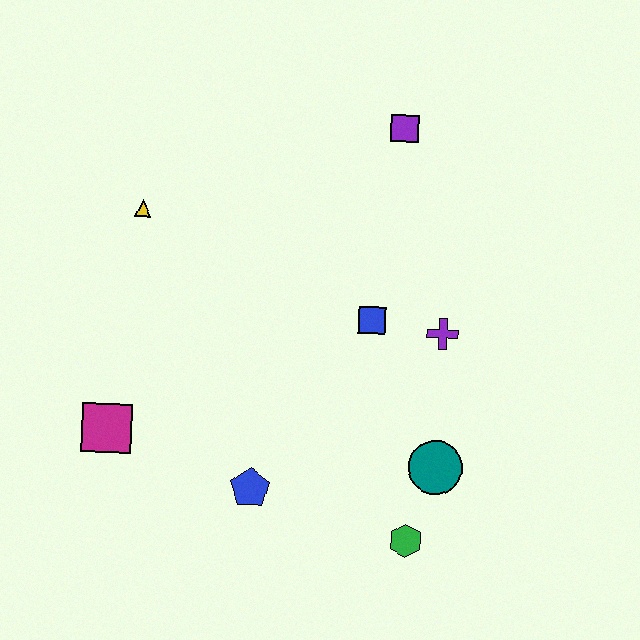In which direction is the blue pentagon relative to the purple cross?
The blue pentagon is to the left of the purple cross.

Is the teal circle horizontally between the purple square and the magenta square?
No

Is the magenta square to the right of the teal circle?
No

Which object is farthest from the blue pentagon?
The purple square is farthest from the blue pentagon.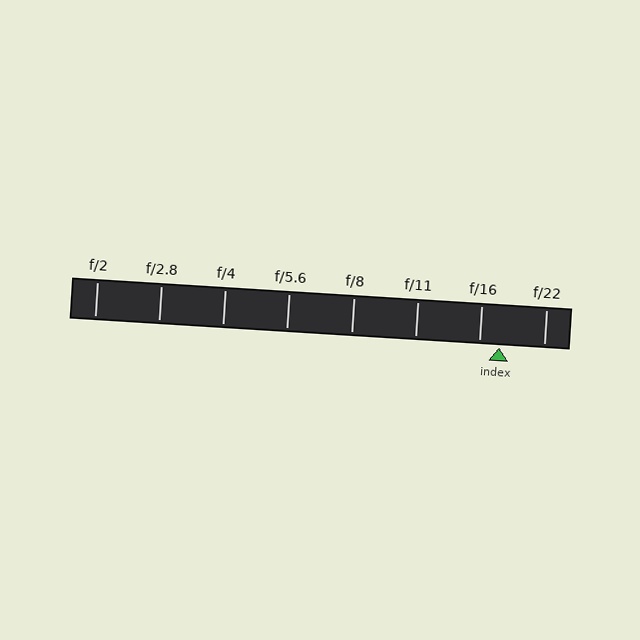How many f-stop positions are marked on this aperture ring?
There are 8 f-stop positions marked.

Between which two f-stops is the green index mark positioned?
The index mark is between f/16 and f/22.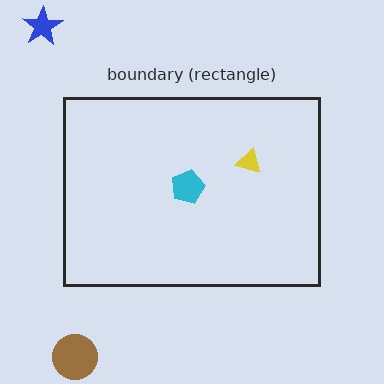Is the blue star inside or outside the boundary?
Outside.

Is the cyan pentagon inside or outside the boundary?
Inside.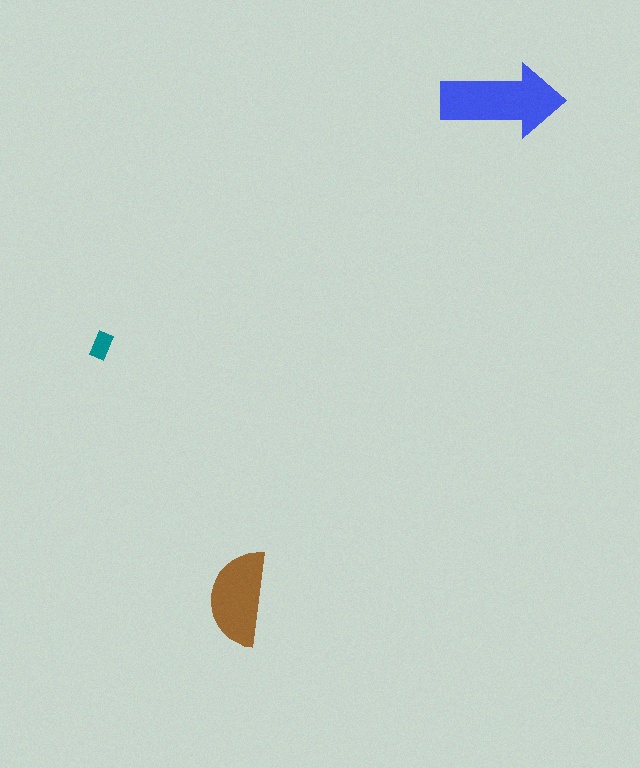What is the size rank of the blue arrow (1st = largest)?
1st.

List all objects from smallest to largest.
The teal rectangle, the brown semicircle, the blue arrow.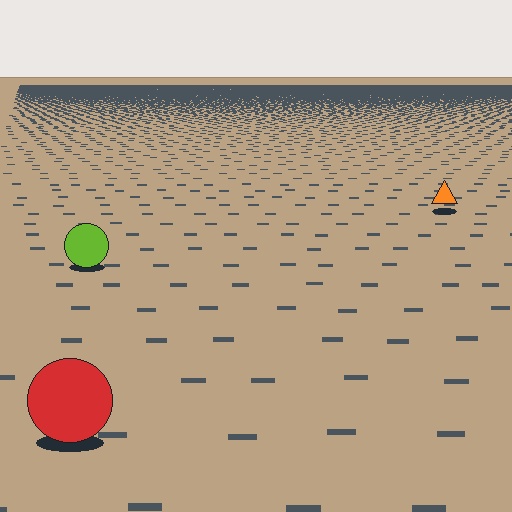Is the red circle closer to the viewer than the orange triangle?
Yes. The red circle is closer — you can tell from the texture gradient: the ground texture is coarser near it.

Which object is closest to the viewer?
The red circle is closest. The texture marks near it are larger and more spread out.